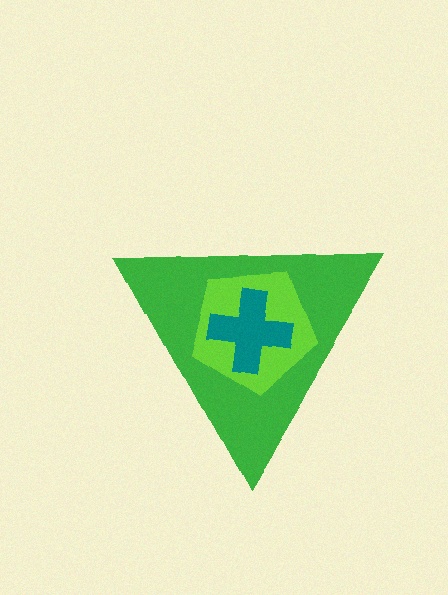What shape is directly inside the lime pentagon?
The teal cross.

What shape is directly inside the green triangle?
The lime pentagon.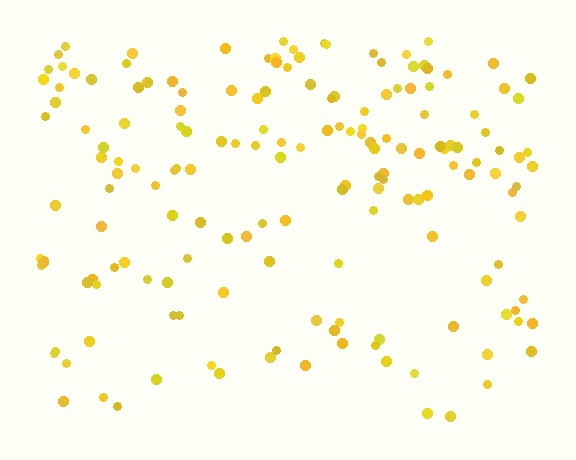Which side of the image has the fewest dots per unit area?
The bottom.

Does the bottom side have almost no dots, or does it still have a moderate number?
Still a moderate number, just noticeably fewer than the top.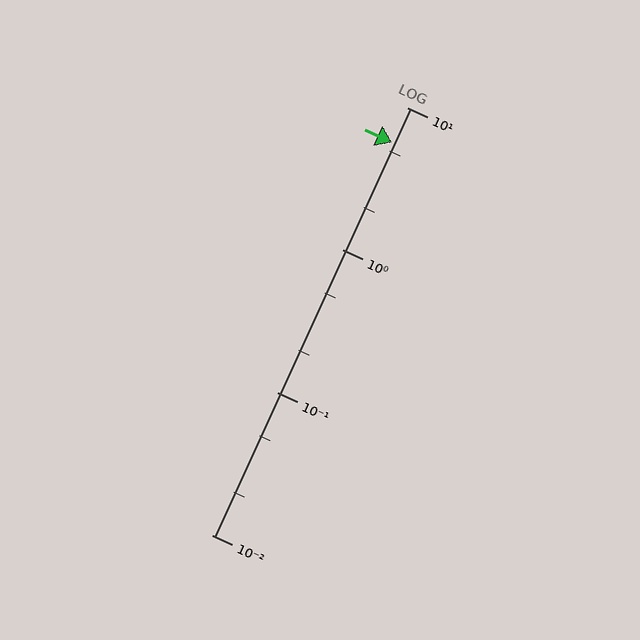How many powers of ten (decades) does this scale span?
The scale spans 3 decades, from 0.01 to 10.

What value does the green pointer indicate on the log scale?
The pointer indicates approximately 5.7.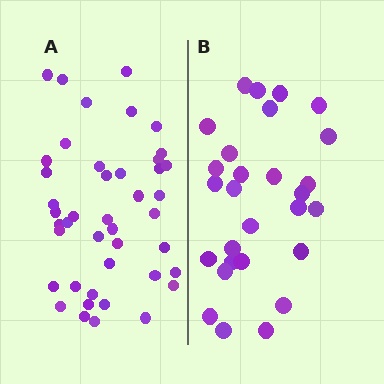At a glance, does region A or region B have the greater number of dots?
Region A (the left region) has more dots.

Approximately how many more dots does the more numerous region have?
Region A has approximately 15 more dots than region B.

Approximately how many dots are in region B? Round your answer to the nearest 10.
About 30 dots. (The exact count is 28, which rounds to 30.)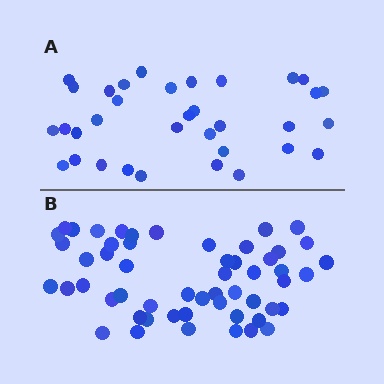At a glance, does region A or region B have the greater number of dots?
Region B (the bottom region) has more dots.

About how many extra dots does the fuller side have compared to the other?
Region B has approximately 20 more dots than region A.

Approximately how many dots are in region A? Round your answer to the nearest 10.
About 30 dots. (The exact count is 34, which rounds to 30.)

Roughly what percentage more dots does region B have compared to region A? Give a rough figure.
About 60% more.